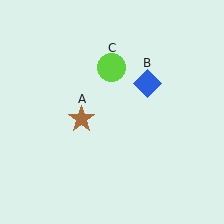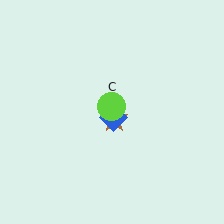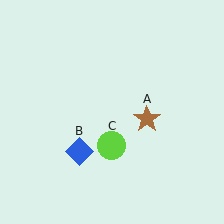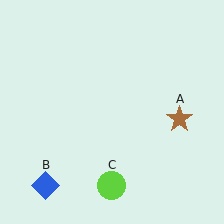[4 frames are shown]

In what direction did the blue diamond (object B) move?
The blue diamond (object B) moved down and to the left.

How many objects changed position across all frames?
3 objects changed position: brown star (object A), blue diamond (object B), lime circle (object C).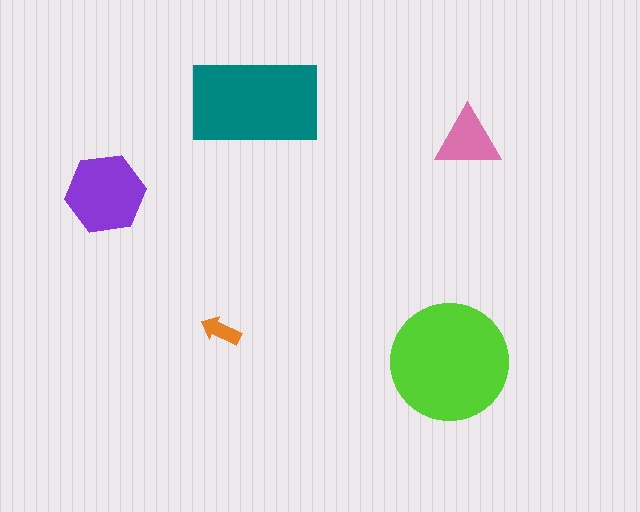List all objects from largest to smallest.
The lime circle, the teal rectangle, the purple hexagon, the pink triangle, the orange arrow.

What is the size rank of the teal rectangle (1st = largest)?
2nd.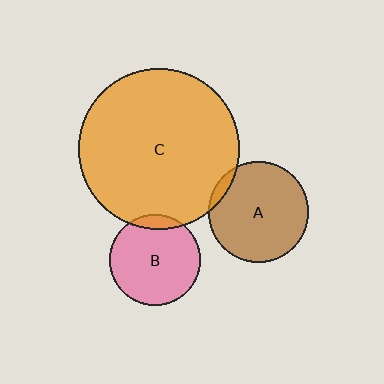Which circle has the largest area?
Circle C (orange).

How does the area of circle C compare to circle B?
Approximately 3.1 times.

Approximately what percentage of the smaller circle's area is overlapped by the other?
Approximately 5%.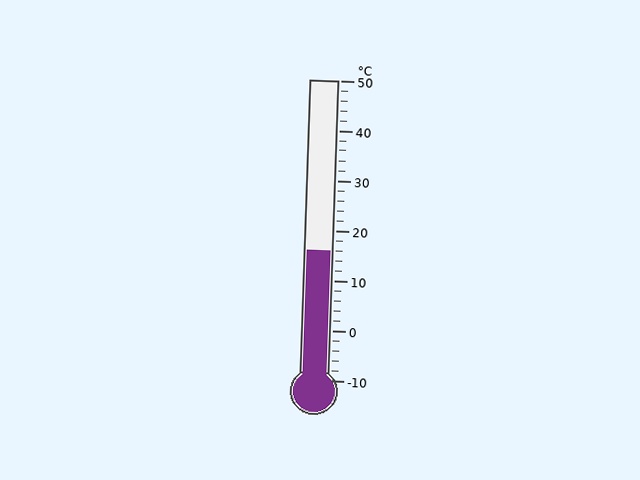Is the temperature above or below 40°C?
The temperature is below 40°C.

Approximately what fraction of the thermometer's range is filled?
The thermometer is filled to approximately 45% of its range.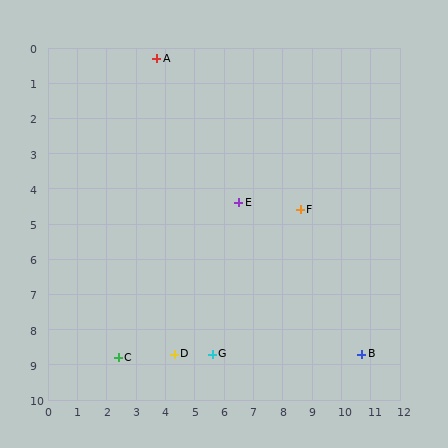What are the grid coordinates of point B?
Point B is at approximately (10.7, 8.7).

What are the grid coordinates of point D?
Point D is at approximately (4.3, 8.7).